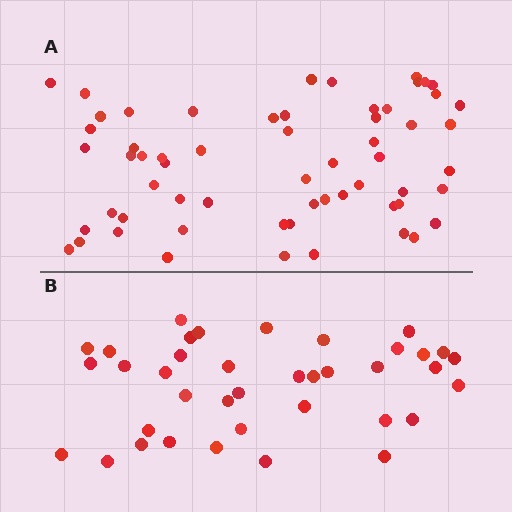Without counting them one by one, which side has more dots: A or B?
Region A (the top region) has more dots.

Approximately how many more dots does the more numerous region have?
Region A has approximately 20 more dots than region B.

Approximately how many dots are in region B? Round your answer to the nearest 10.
About 40 dots. (The exact count is 38, which rounds to 40.)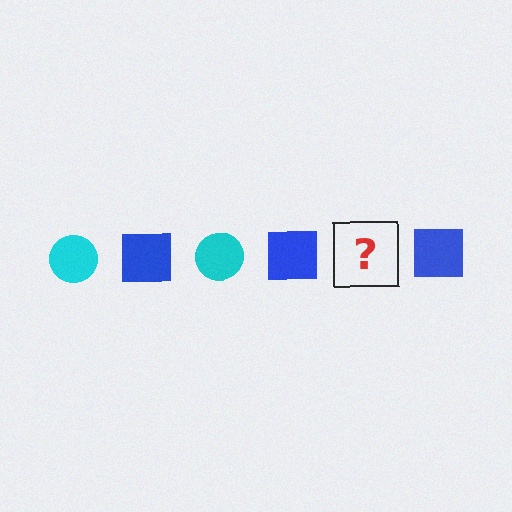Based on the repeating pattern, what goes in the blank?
The blank should be a cyan circle.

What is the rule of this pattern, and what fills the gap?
The rule is that the pattern alternates between cyan circle and blue square. The gap should be filled with a cyan circle.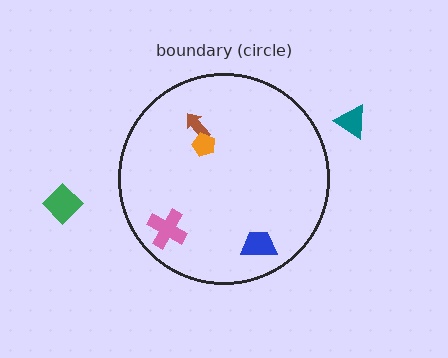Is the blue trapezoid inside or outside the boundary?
Inside.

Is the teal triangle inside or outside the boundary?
Outside.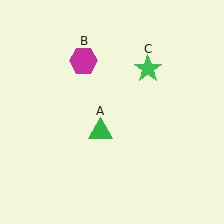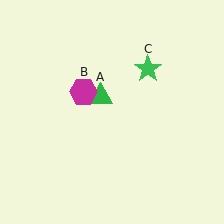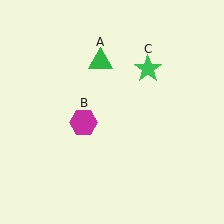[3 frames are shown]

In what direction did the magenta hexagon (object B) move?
The magenta hexagon (object B) moved down.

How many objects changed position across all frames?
2 objects changed position: green triangle (object A), magenta hexagon (object B).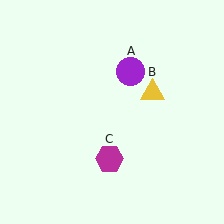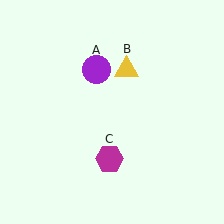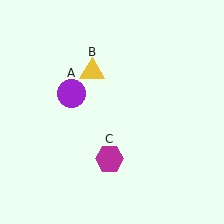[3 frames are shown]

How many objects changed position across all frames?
2 objects changed position: purple circle (object A), yellow triangle (object B).